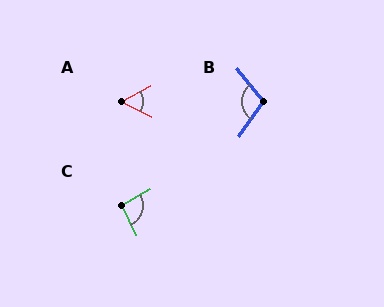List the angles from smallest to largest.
A (55°), C (93°), B (106°).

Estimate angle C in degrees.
Approximately 93 degrees.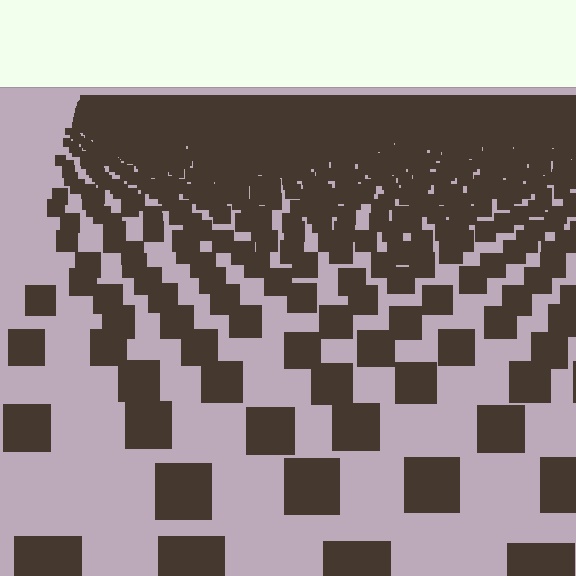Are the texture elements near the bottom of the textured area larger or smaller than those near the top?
Larger. Near the bottom, elements are closer to the viewer and appear at a bigger on-screen size.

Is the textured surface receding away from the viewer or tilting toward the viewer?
The surface is receding away from the viewer. Texture elements get smaller and denser toward the top.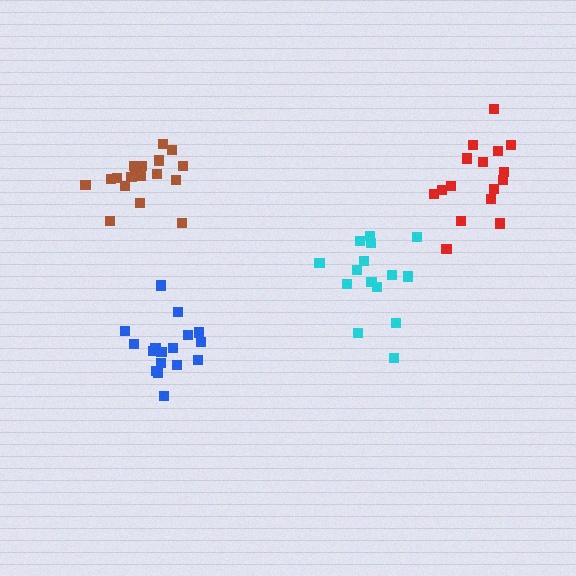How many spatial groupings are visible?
There are 4 spatial groupings.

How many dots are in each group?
Group 1: 17 dots, Group 2: 15 dots, Group 3: 16 dots, Group 4: 18 dots (66 total).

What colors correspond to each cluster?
The clusters are colored: blue, cyan, red, brown.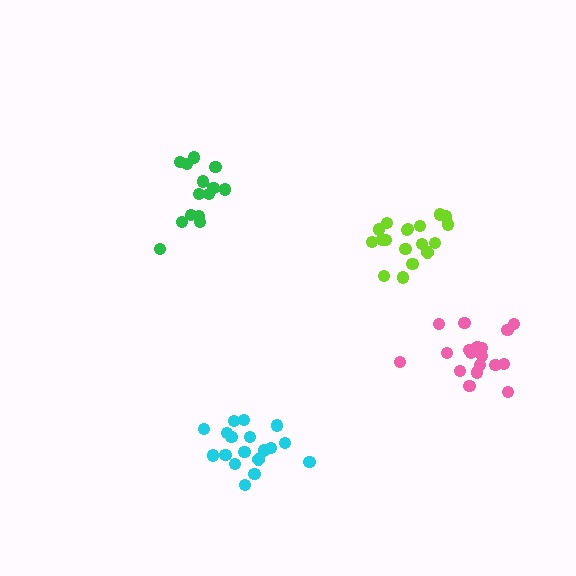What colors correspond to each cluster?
The clusters are colored: lime, green, cyan, pink.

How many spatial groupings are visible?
There are 4 spatial groupings.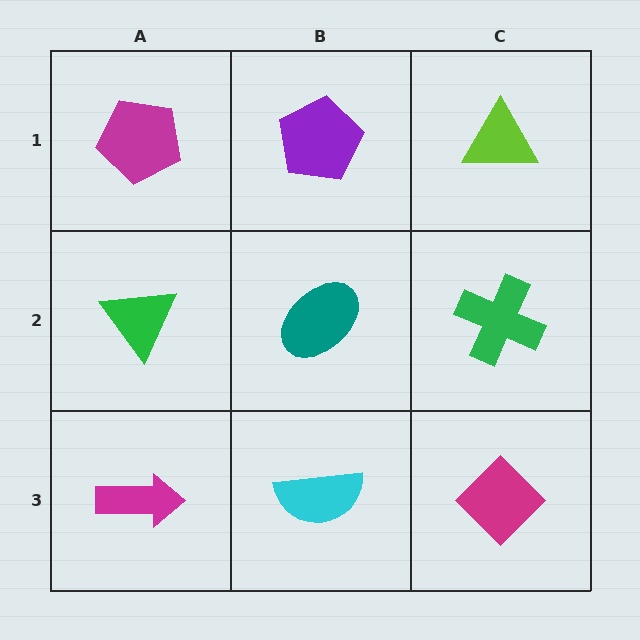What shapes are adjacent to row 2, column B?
A purple pentagon (row 1, column B), a cyan semicircle (row 3, column B), a green triangle (row 2, column A), a green cross (row 2, column C).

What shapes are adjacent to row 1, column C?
A green cross (row 2, column C), a purple pentagon (row 1, column B).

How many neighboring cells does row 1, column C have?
2.